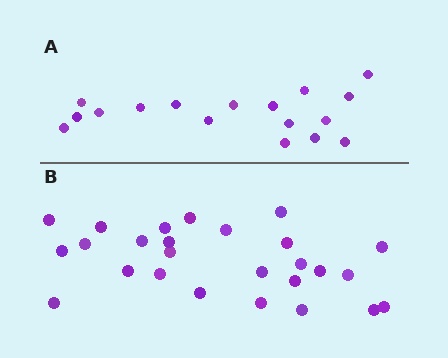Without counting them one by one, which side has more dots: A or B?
Region B (the bottom region) has more dots.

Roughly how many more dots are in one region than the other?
Region B has roughly 8 or so more dots than region A.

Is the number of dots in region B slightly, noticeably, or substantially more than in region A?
Region B has substantially more. The ratio is roughly 1.5 to 1.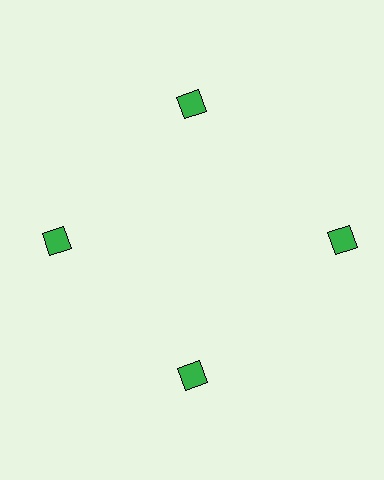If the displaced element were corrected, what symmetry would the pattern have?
It would have 4-fold rotational symmetry — the pattern would map onto itself every 90 degrees.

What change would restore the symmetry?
The symmetry would be restored by moving it inward, back onto the ring so that all 4 squares sit at equal angles and equal distance from the center.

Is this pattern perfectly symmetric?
No. The 4 green squares are arranged in a ring, but one element near the 3 o'clock position is pushed outward from the center, breaking the 4-fold rotational symmetry.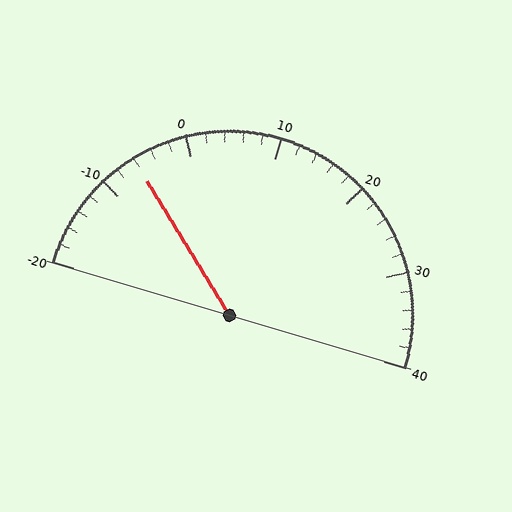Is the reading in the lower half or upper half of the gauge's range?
The reading is in the lower half of the range (-20 to 40).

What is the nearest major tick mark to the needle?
The nearest major tick mark is -10.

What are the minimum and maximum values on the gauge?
The gauge ranges from -20 to 40.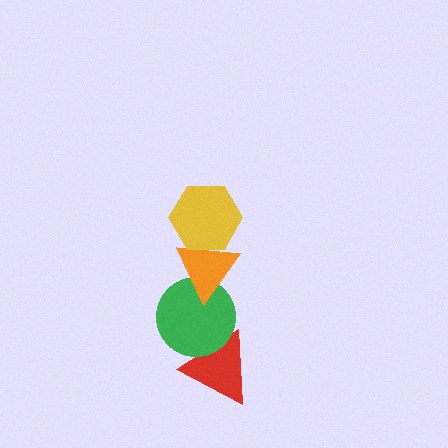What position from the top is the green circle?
The green circle is 3rd from the top.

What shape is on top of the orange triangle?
The yellow hexagon is on top of the orange triangle.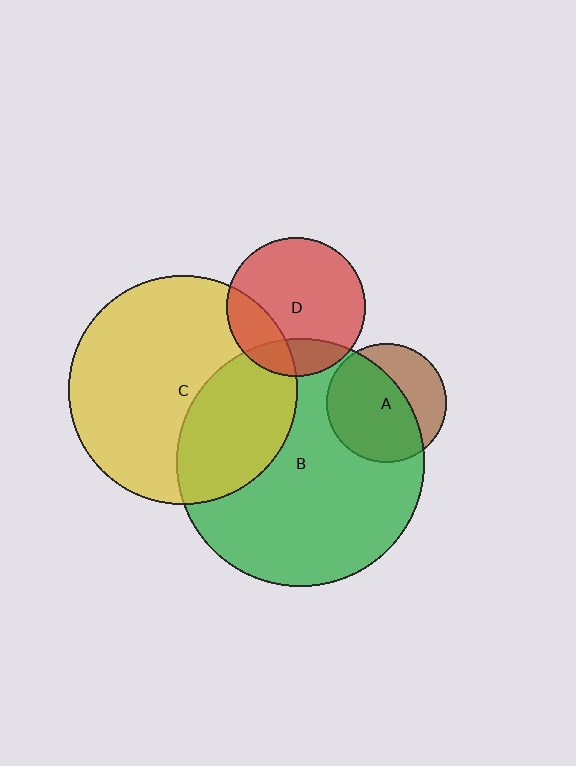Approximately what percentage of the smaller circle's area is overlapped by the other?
Approximately 35%.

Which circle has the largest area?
Circle B (green).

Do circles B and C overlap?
Yes.